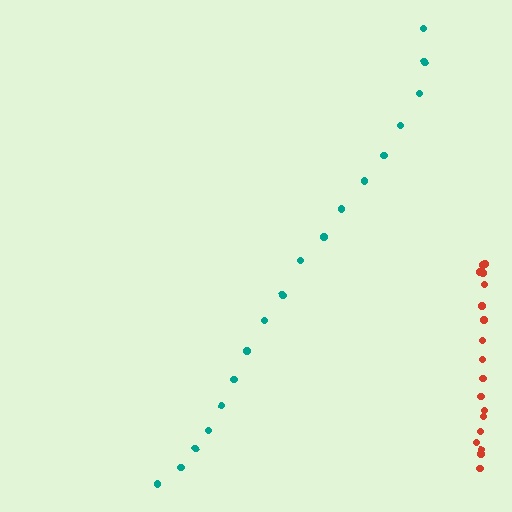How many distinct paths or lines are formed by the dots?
There are 2 distinct paths.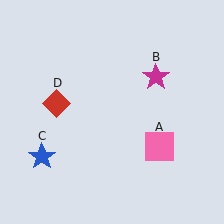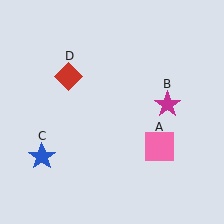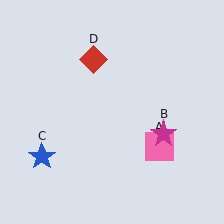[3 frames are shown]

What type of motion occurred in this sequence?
The magenta star (object B), red diamond (object D) rotated clockwise around the center of the scene.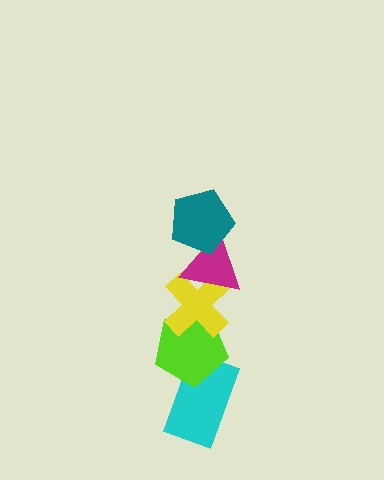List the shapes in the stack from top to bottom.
From top to bottom: the teal pentagon, the magenta triangle, the yellow cross, the lime pentagon, the cyan rectangle.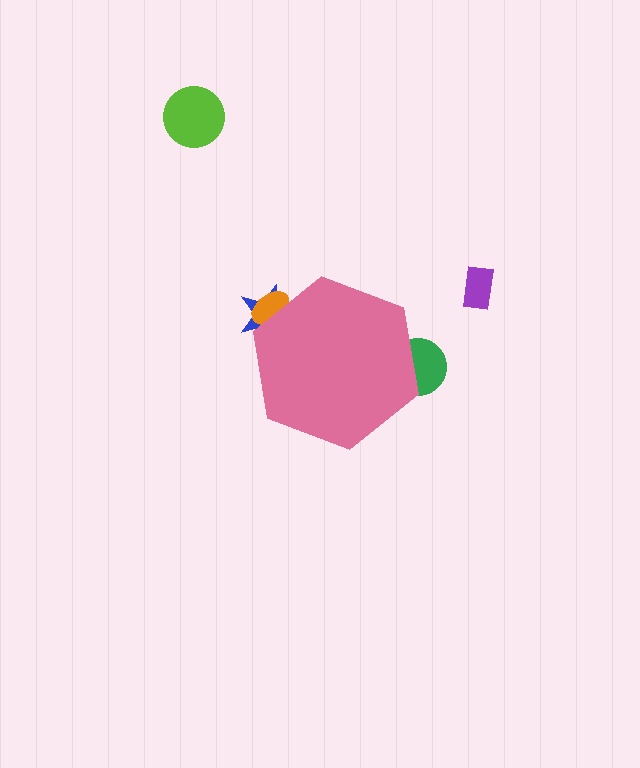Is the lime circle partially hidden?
No, the lime circle is fully visible.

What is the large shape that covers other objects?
A pink hexagon.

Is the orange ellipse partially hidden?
Yes, the orange ellipse is partially hidden behind the pink hexagon.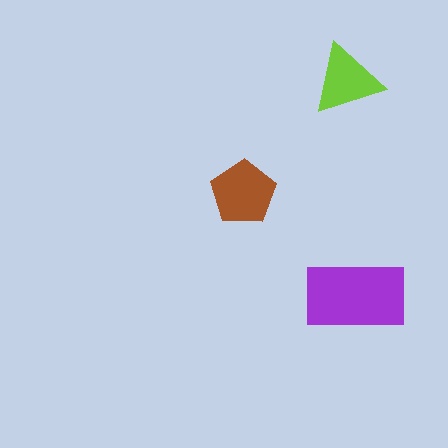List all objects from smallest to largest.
The lime triangle, the brown pentagon, the purple rectangle.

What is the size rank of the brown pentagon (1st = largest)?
2nd.